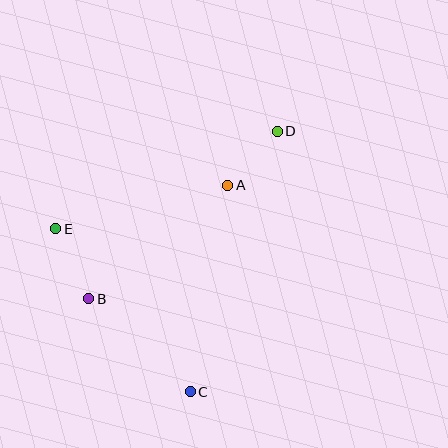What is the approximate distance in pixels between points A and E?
The distance between A and E is approximately 177 pixels.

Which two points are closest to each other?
Points A and D are closest to each other.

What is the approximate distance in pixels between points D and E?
The distance between D and E is approximately 242 pixels.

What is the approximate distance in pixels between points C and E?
The distance between C and E is approximately 211 pixels.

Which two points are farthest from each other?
Points C and D are farthest from each other.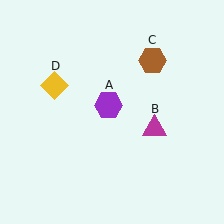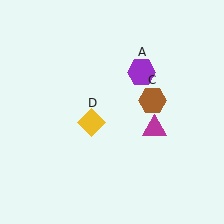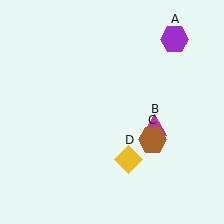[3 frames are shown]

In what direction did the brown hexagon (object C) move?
The brown hexagon (object C) moved down.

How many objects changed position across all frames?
3 objects changed position: purple hexagon (object A), brown hexagon (object C), yellow diamond (object D).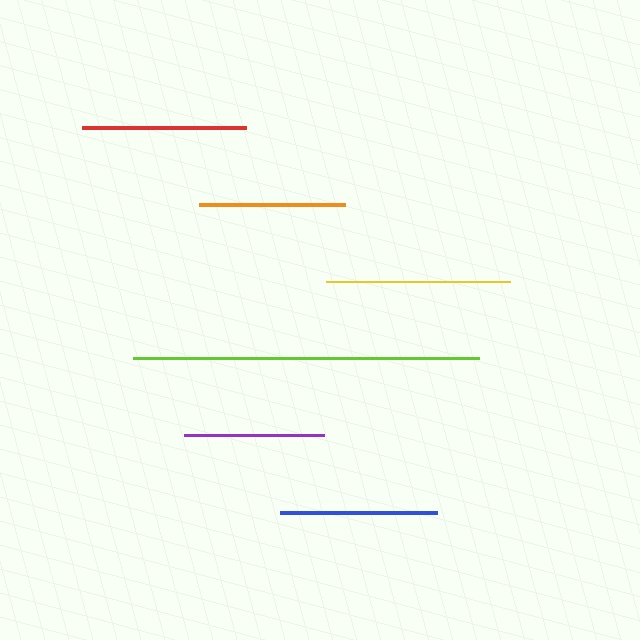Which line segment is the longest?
The lime line is the longest at approximately 345 pixels.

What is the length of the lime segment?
The lime segment is approximately 345 pixels long.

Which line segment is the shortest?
The purple line is the shortest at approximately 140 pixels.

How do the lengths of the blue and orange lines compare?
The blue and orange lines are approximately the same length.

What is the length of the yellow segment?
The yellow segment is approximately 184 pixels long.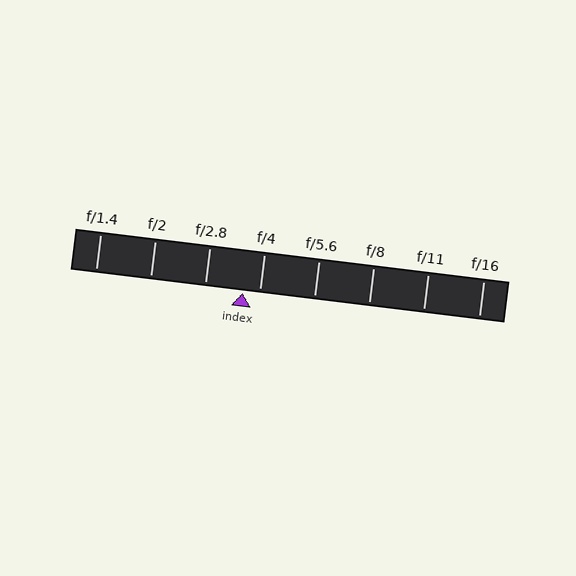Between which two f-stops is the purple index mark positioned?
The index mark is between f/2.8 and f/4.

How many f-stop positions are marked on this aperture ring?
There are 8 f-stop positions marked.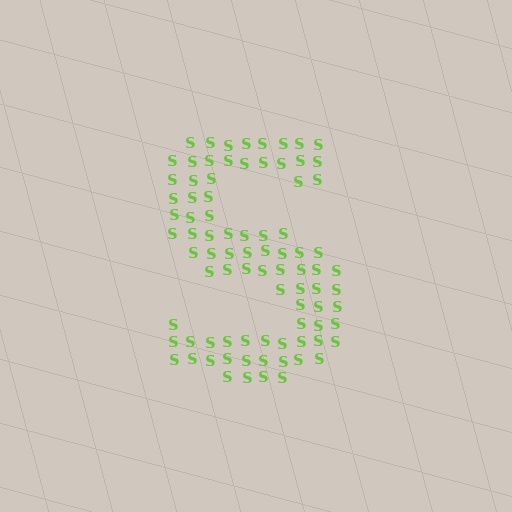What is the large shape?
The large shape is the letter S.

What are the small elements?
The small elements are letter S's.